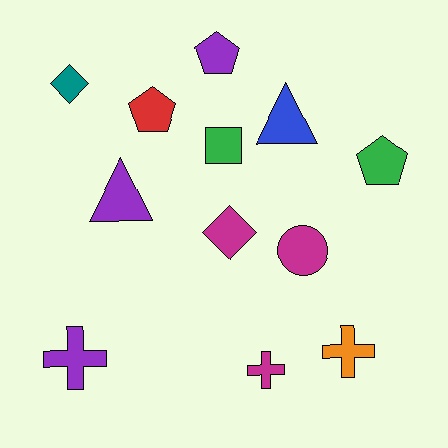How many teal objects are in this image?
There is 1 teal object.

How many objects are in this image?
There are 12 objects.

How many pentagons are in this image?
There are 3 pentagons.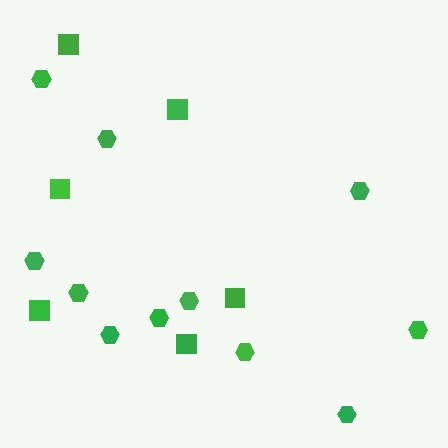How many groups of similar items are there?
There are 2 groups: one group of hexagons (11) and one group of squares (6).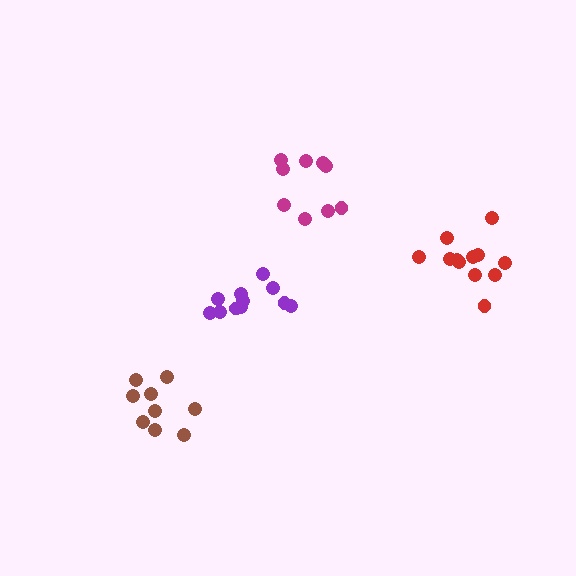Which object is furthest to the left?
The brown cluster is leftmost.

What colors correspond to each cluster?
The clusters are colored: red, magenta, brown, purple.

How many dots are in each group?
Group 1: 12 dots, Group 2: 9 dots, Group 3: 9 dots, Group 4: 11 dots (41 total).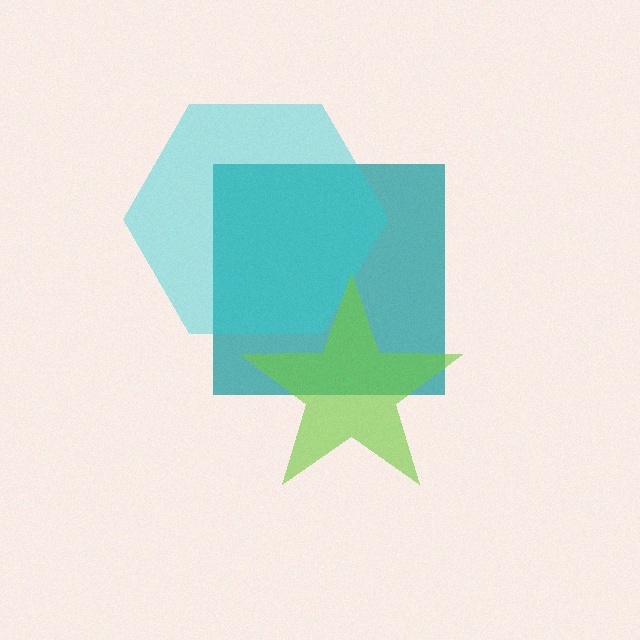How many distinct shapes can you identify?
There are 3 distinct shapes: a teal square, a cyan hexagon, a lime star.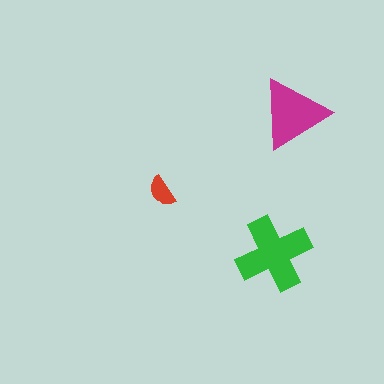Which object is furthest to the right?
The magenta triangle is rightmost.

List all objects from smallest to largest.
The red semicircle, the magenta triangle, the green cross.